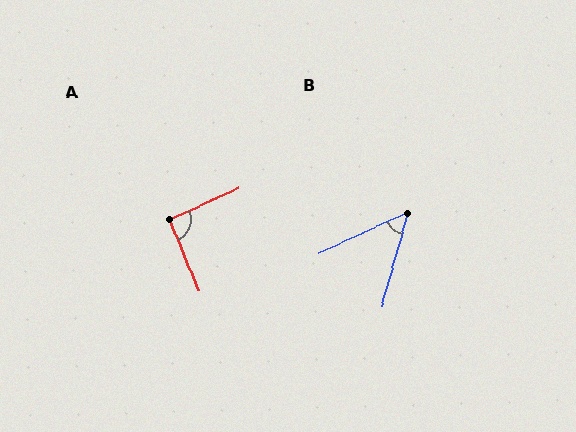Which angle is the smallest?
B, at approximately 50 degrees.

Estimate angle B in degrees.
Approximately 50 degrees.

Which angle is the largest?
A, at approximately 92 degrees.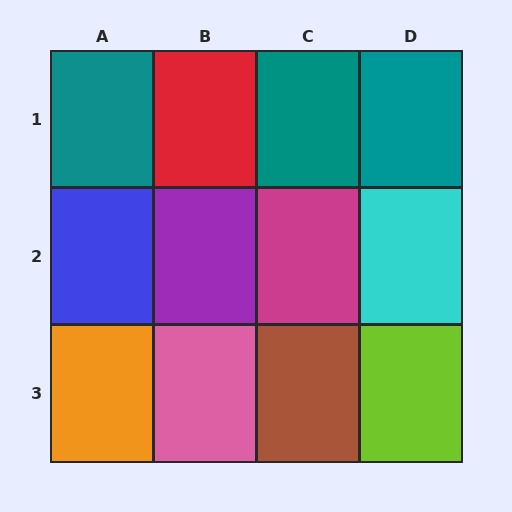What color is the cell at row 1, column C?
Teal.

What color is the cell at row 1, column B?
Red.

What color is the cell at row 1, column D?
Teal.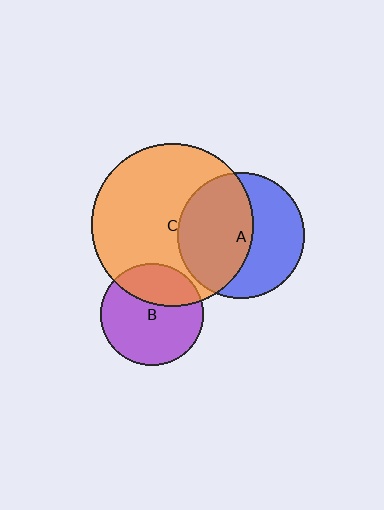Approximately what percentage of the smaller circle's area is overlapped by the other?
Approximately 30%.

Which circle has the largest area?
Circle C (orange).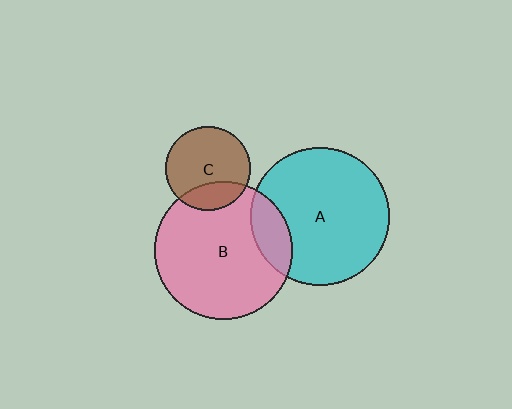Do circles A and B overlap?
Yes.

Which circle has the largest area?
Circle A (cyan).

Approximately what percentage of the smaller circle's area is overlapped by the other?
Approximately 15%.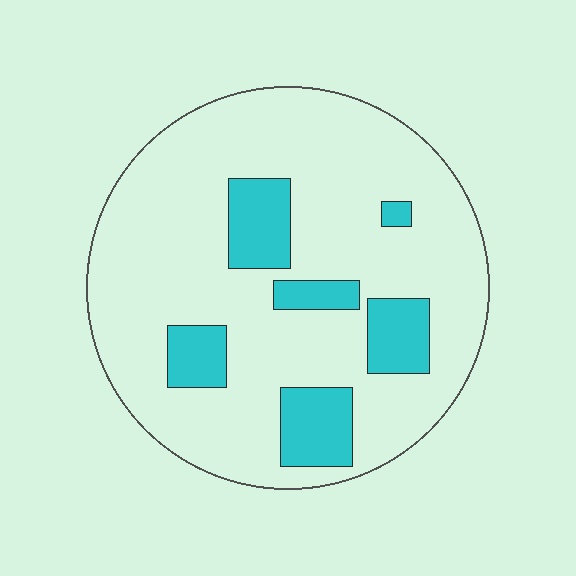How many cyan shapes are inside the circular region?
6.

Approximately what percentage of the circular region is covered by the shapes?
Approximately 20%.